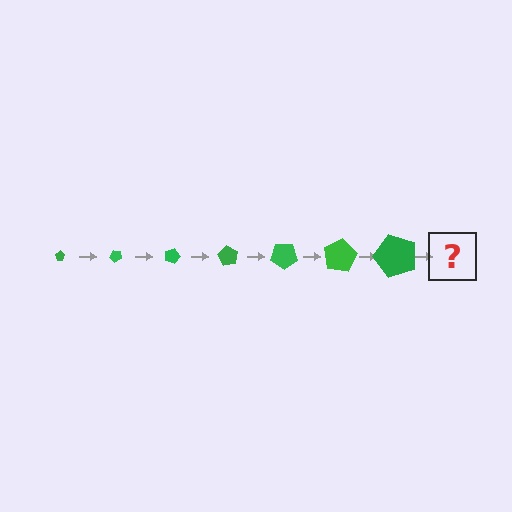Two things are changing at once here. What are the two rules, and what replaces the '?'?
The two rules are that the pentagon grows larger each step and it rotates 45 degrees each step. The '?' should be a pentagon, larger than the previous one and rotated 315 degrees from the start.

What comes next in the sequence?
The next element should be a pentagon, larger than the previous one and rotated 315 degrees from the start.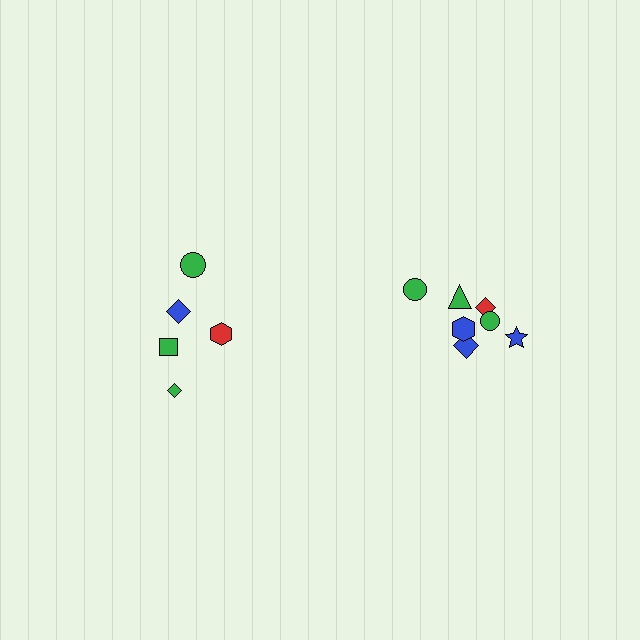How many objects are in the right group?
There are 7 objects.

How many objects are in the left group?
There are 5 objects.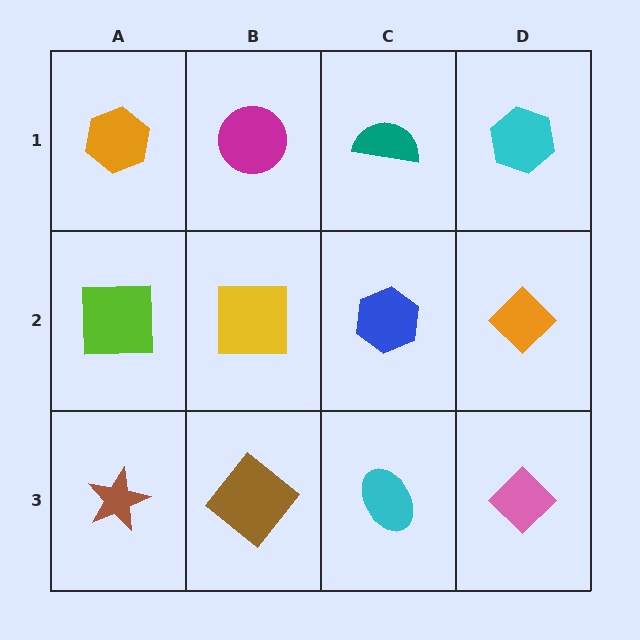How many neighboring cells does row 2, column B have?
4.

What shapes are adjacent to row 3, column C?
A blue hexagon (row 2, column C), a brown diamond (row 3, column B), a pink diamond (row 3, column D).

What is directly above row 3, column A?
A lime square.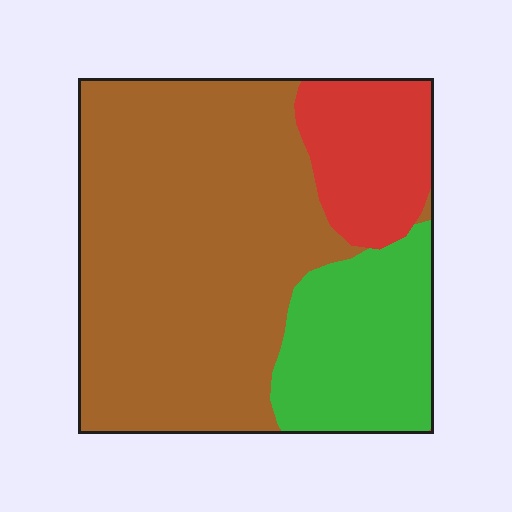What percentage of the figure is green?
Green covers around 20% of the figure.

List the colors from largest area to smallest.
From largest to smallest: brown, green, red.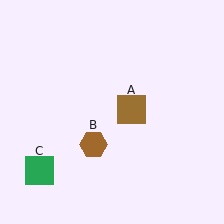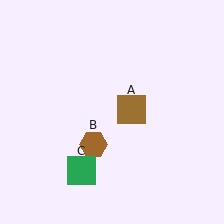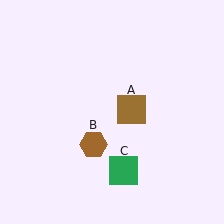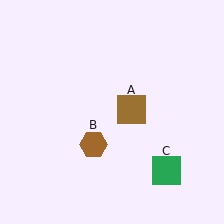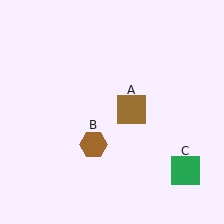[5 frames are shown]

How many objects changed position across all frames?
1 object changed position: green square (object C).